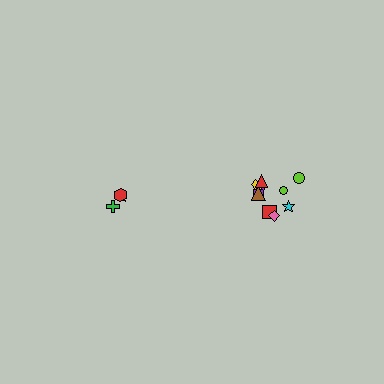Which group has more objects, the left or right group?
The right group.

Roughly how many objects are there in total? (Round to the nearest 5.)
Roughly 15 objects in total.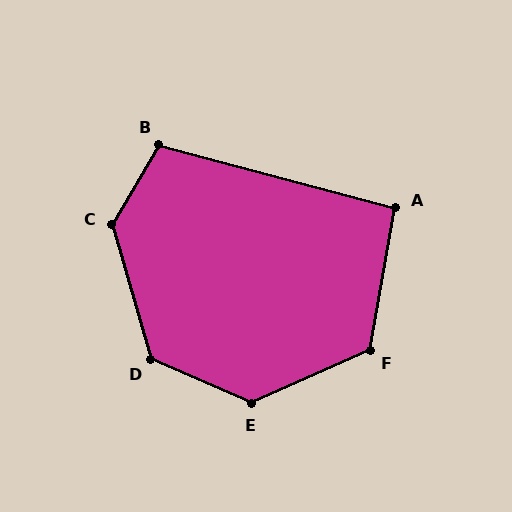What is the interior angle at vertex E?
Approximately 132 degrees (obtuse).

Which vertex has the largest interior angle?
C, at approximately 133 degrees.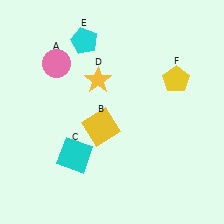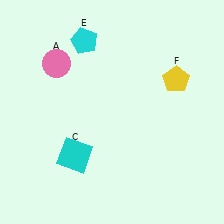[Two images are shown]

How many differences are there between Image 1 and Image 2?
There are 2 differences between the two images.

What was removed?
The yellow star (D), the yellow square (B) were removed in Image 2.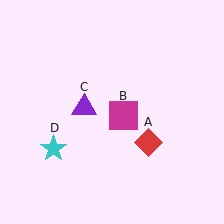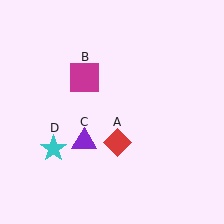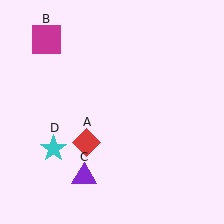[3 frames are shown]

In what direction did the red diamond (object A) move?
The red diamond (object A) moved left.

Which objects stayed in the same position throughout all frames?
Cyan star (object D) remained stationary.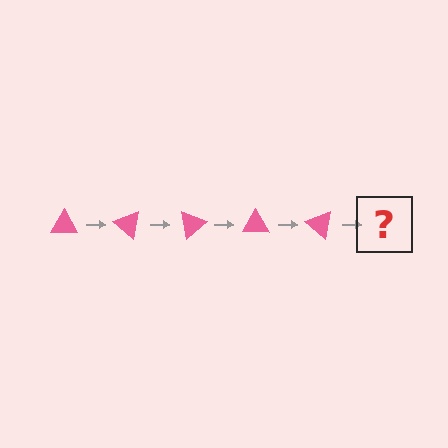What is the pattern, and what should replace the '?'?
The pattern is that the triangle rotates 40 degrees each step. The '?' should be a pink triangle rotated 200 degrees.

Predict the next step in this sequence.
The next step is a pink triangle rotated 200 degrees.